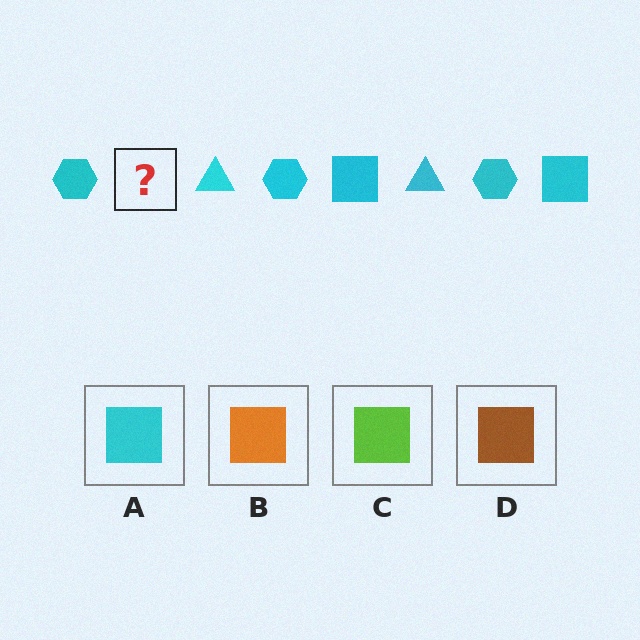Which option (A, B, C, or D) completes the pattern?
A.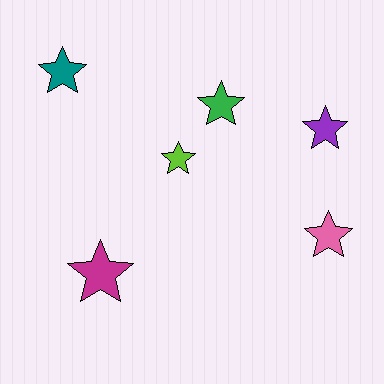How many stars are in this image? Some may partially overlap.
There are 6 stars.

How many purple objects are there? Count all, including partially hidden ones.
There is 1 purple object.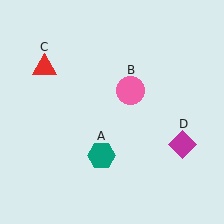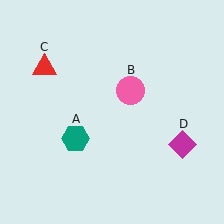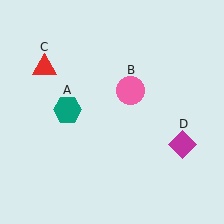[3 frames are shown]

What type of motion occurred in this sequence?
The teal hexagon (object A) rotated clockwise around the center of the scene.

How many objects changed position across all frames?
1 object changed position: teal hexagon (object A).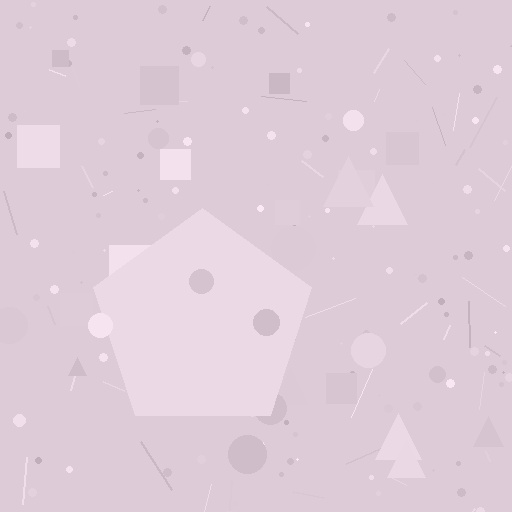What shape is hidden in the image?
A pentagon is hidden in the image.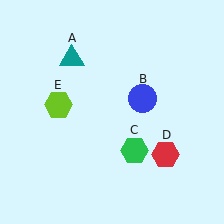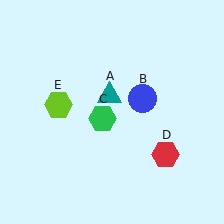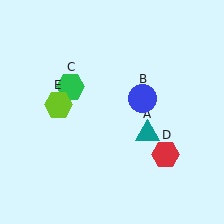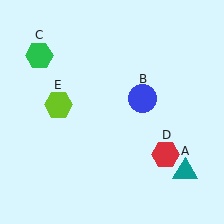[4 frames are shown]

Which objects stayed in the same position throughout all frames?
Blue circle (object B) and red hexagon (object D) and lime hexagon (object E) remained stationary.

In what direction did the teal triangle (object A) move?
The teal triangle (object A) moved down and to the right.